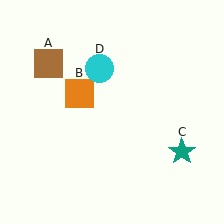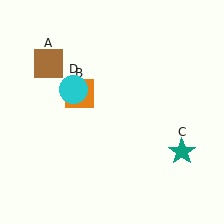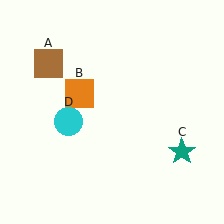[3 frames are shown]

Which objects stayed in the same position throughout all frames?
Brown square (object A) and orange square (object B) and teal star (object C) remained stationary.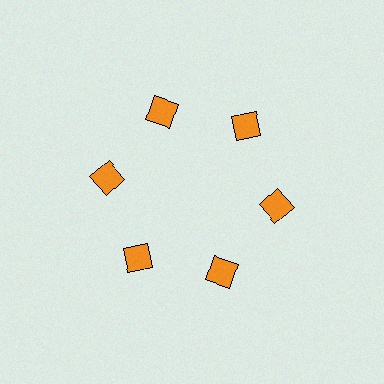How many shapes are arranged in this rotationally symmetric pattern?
There are 6 shapes, arranged in 6 groups of 1.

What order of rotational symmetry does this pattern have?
This pattern has 6-fold rotational symmetry.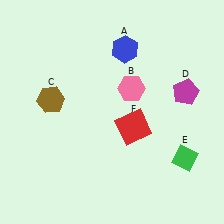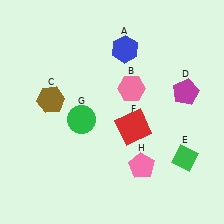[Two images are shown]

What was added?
A green circle (G), a pink pentagon (H) were added in Image 2.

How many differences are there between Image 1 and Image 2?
There are 2 differences between the two images.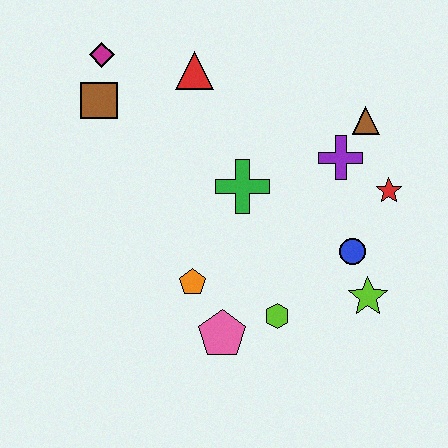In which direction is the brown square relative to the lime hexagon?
The brown square is above the lime hexagon.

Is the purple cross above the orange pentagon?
Yes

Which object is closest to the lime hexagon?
The pink pentagon is closest to the lime hexagon.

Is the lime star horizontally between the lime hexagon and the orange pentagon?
No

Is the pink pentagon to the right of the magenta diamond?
Yes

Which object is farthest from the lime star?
The magenta diamond is farthest from the lime star.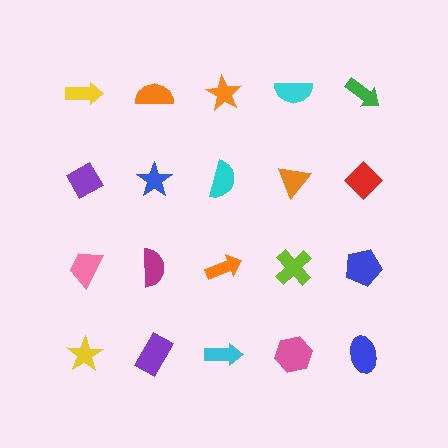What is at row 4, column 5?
A blue ellipse.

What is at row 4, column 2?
A purple rectangle.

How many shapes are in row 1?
5 shapes.